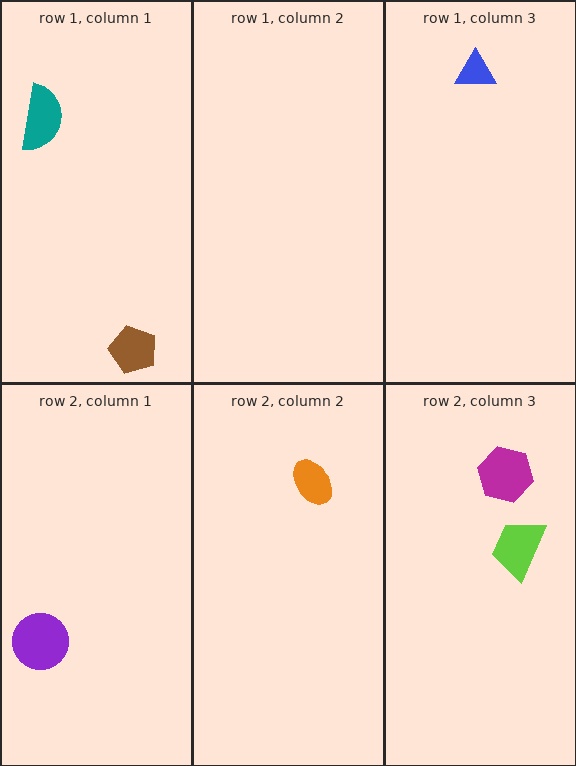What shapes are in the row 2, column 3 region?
The lime trapezoid, the magenta hexagon.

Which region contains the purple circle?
The row 2, column 1 region.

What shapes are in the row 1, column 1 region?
The brown pentagon, the teal semicircle.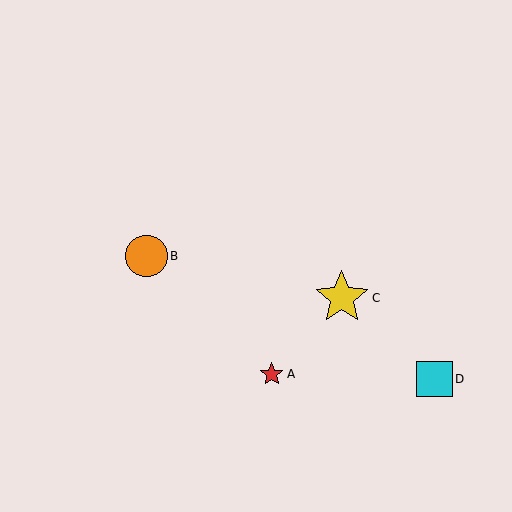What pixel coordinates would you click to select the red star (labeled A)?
Click at (272, 374) to select the red star A.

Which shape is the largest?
The yellow star (labeled C) is the largest.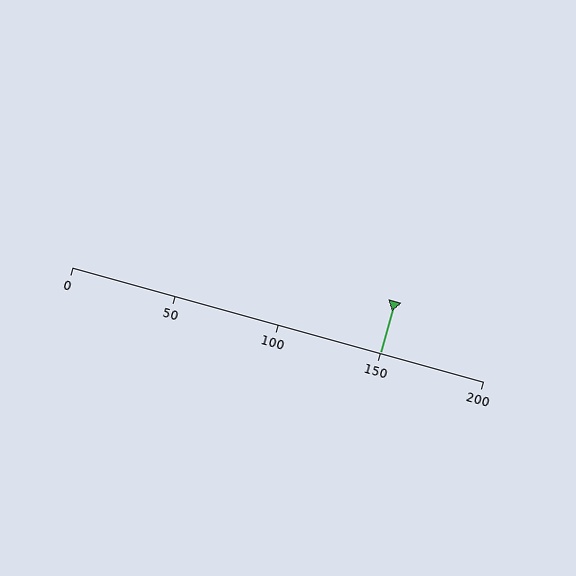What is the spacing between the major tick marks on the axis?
The major ticks are spaced 50 apart.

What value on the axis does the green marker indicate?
The marker indicates approximately 150.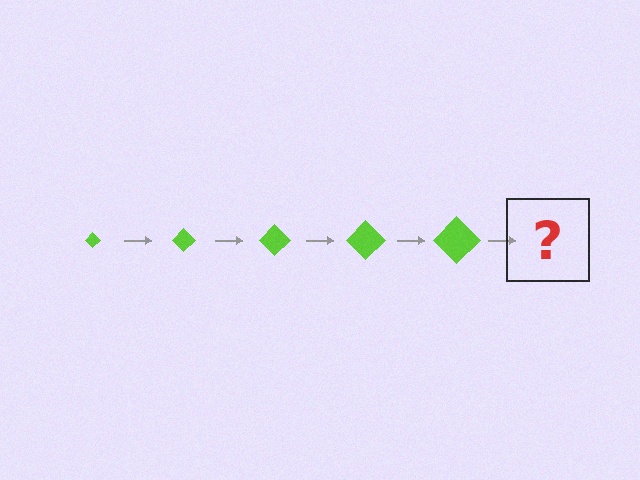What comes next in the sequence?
The next element should be a lime diamond, larger than the previous one.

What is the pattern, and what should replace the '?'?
The pattern is that the diamond gets progressively larger each step. The '?' should be a lime diamond, larger than the previous one.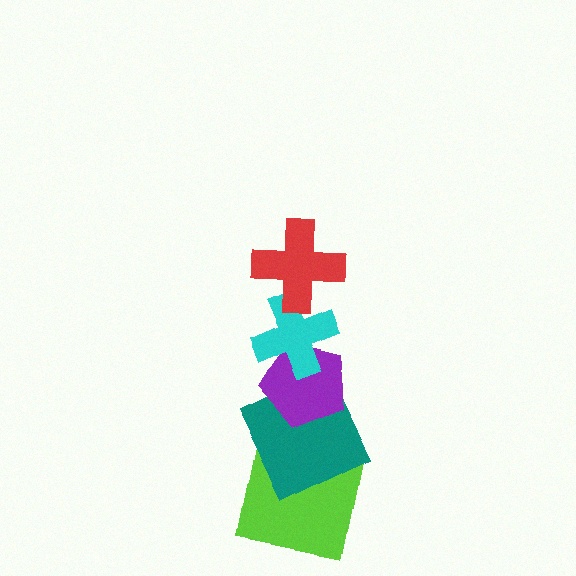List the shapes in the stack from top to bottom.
From top to bottom: the red cross, the cyan cross, the purple pentagon, the teal square, the lime square.